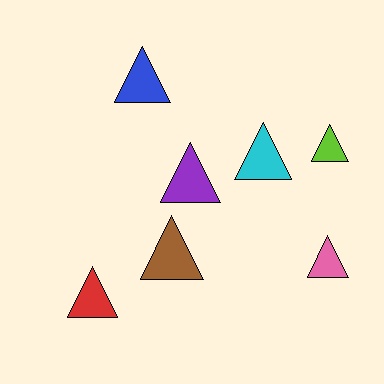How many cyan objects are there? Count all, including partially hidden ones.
There is 1 cyan object.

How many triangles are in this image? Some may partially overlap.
There are 7 triangles.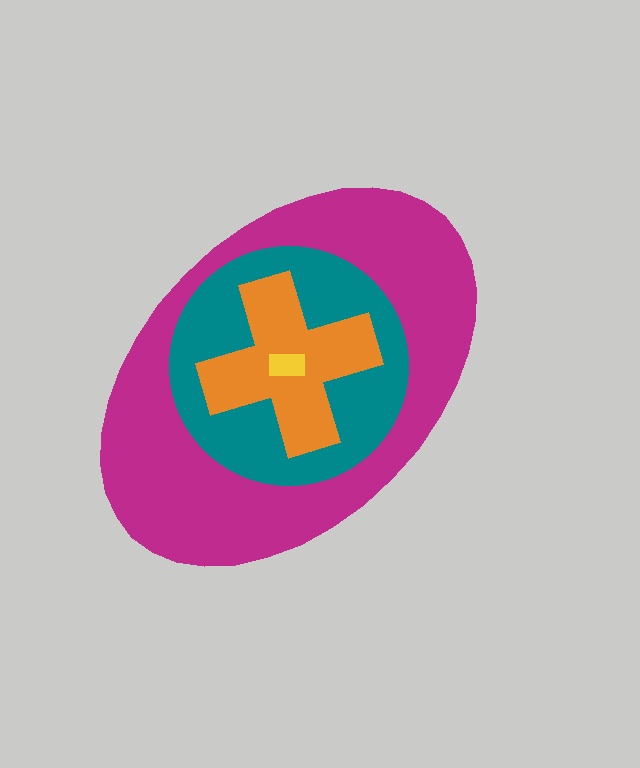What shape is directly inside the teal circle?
The orange cross.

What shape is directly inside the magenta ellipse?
The teal circle.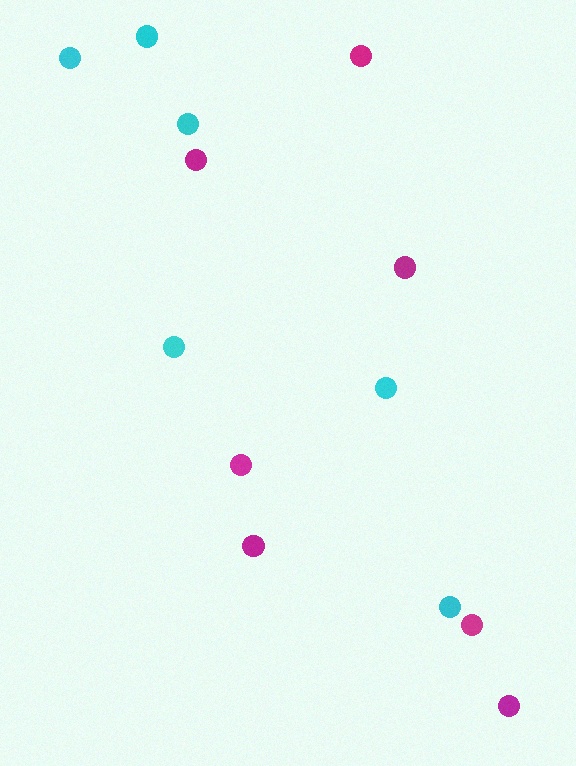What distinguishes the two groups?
There are 2 groups: one group of magenta circles (7) and one group of cyan circles (6).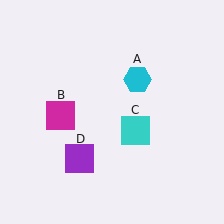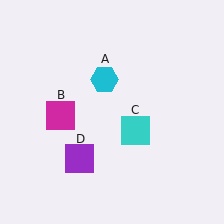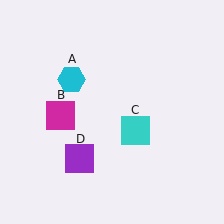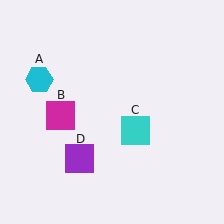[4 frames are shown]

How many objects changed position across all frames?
1 object changed position: cyan hexagon (object A).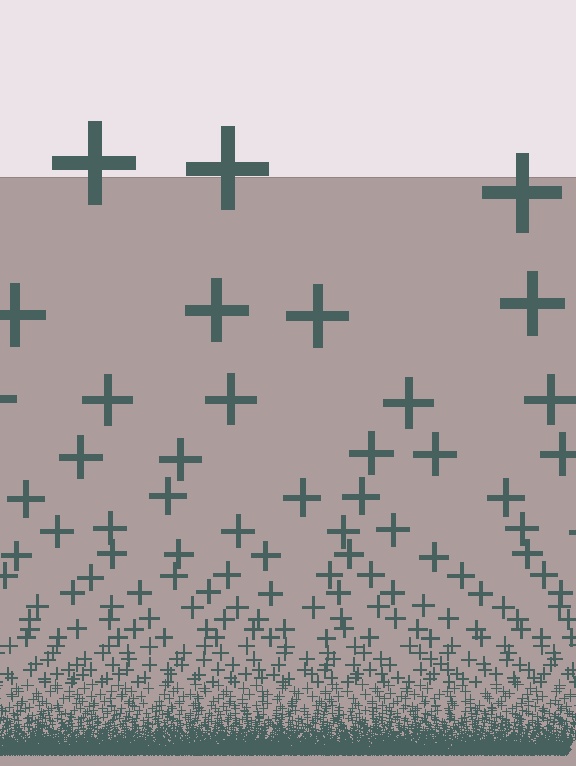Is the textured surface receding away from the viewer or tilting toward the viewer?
The surface appears to tilt toward the viewer. Texture elements get larger and sparser toward the top.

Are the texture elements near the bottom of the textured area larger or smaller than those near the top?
Smaller. The gradient is inverted — elements near the bottom are smaller and denser.